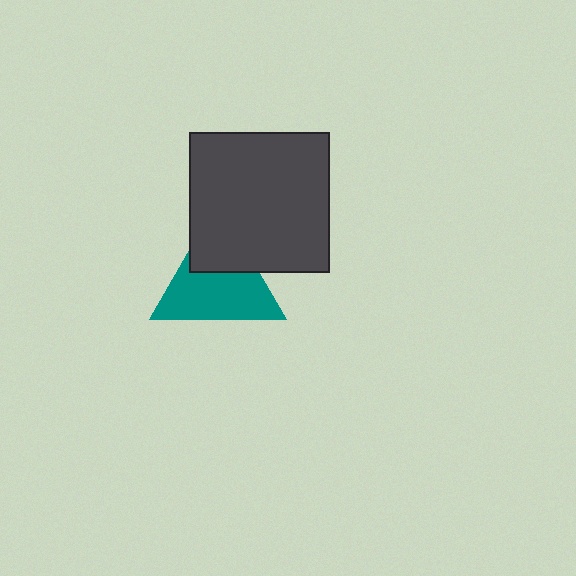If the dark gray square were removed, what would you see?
You would see the complete teal triangle.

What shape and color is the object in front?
The object in front is a dark gray square.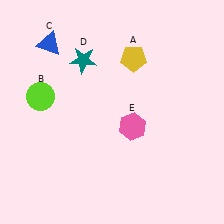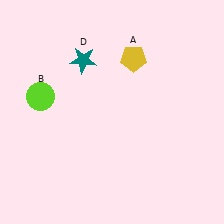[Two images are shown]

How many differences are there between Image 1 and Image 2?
There are 2 differences between the two images.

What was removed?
The pink hexagon (E), the blue triangle (C) were removed in Image 2.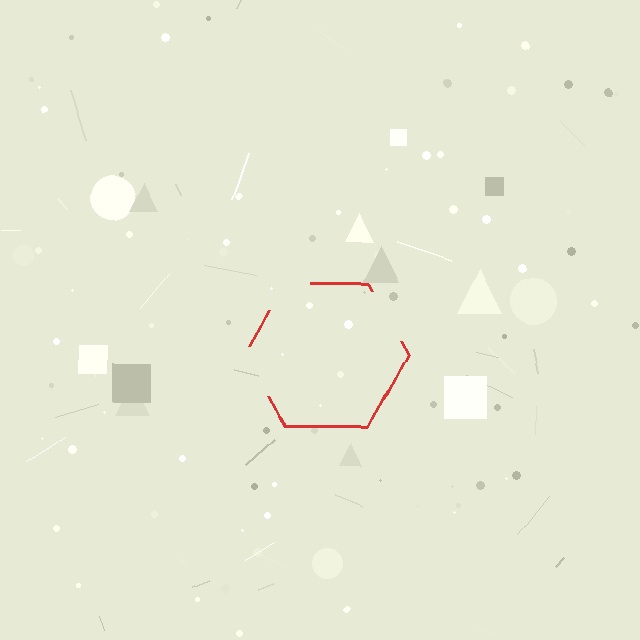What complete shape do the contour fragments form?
The contour fragments form a hexagon.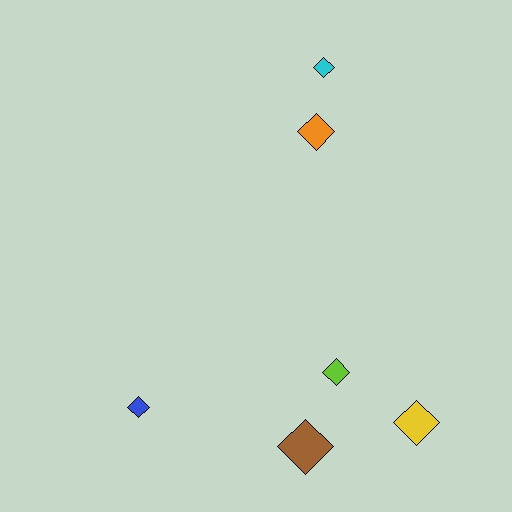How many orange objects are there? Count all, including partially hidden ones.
There is 1 orange object.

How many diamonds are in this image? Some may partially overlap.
There are 6 diamonds.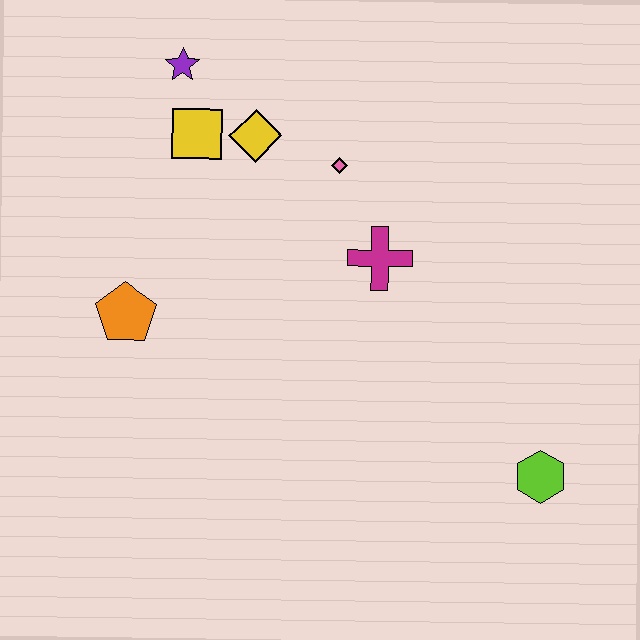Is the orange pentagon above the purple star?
No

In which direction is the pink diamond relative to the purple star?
The pink diamond is to the right of the purple star.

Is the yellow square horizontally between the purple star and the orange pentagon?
No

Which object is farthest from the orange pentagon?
The lime hexagon is farthest from the orange pentagon.